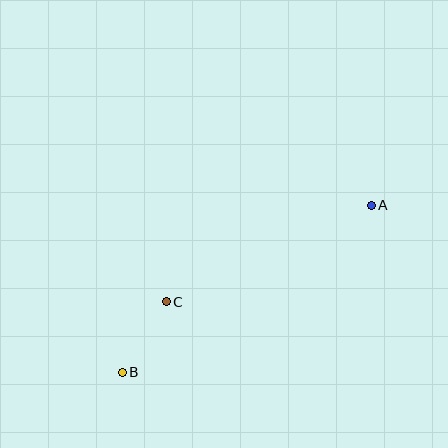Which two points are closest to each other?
Points B and C are closest to each other.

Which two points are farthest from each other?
Points A and B are farthest from each other.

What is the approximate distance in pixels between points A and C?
The distance between A and C is approximately 227 pixels.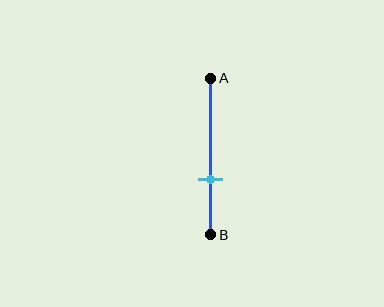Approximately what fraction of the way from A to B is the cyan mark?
The cyan mark is approximately 65% of the way from A to B.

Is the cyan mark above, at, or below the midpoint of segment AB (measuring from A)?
The cyan mark is below the midpoint of segment AB.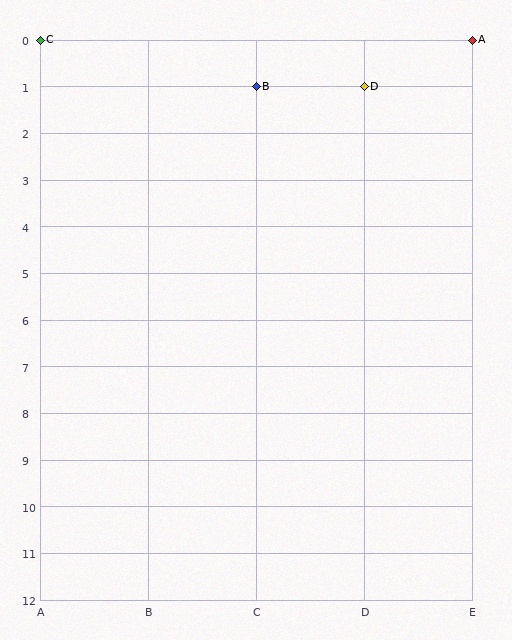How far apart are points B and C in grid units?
Points B and C are 2 columns and 1 row apart (about 2.2 grid units diagonally).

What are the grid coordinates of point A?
Point A is at grid coordinates (E, 0).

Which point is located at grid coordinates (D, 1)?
Point D is at (D, 1).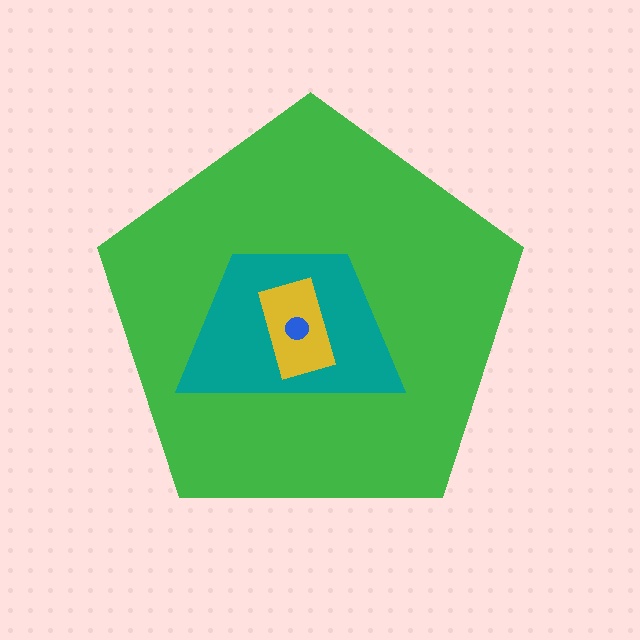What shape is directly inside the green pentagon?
The teal trapezoid.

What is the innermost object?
The blue circle.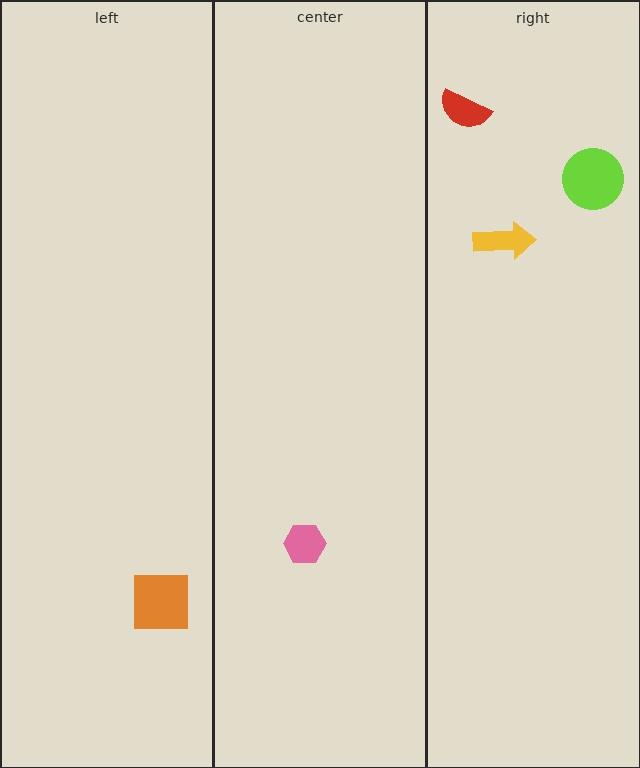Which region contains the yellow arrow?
The right region.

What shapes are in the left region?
The orange square.